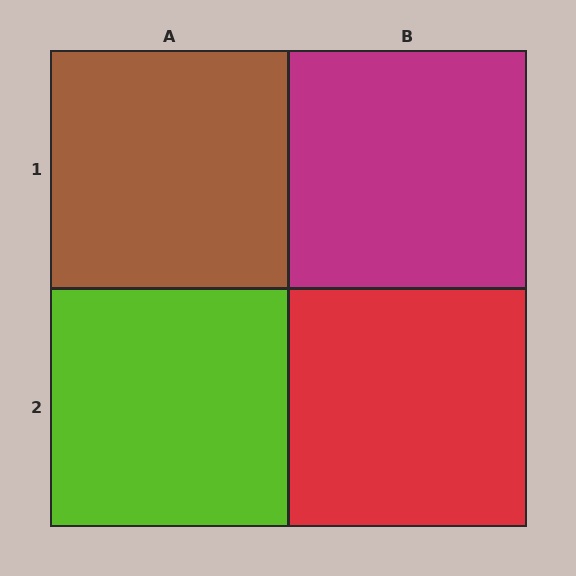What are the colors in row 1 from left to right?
Brown, magenta.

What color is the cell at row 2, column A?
Lime.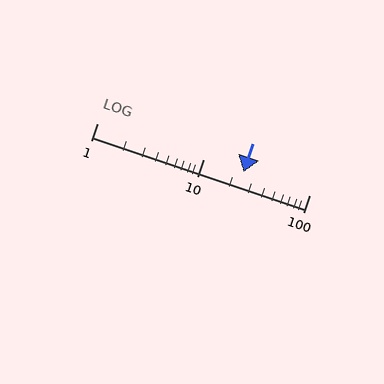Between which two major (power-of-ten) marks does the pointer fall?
The pointer is between 10 and 100.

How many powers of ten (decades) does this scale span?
The scale spans 2 decades, from 1 to 100.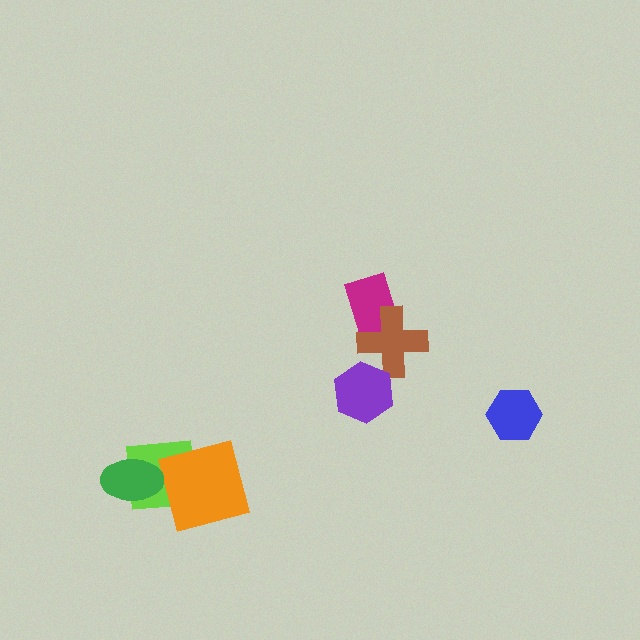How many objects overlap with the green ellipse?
1 object overlaps with the green ellipse.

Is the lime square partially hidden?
Yes, it is partially covered by another shape.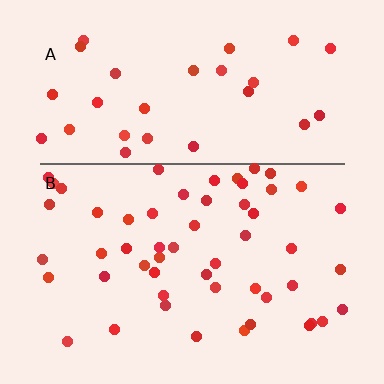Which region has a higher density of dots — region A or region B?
B (the bottom).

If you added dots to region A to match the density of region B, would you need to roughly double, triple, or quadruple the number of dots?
Approximately double.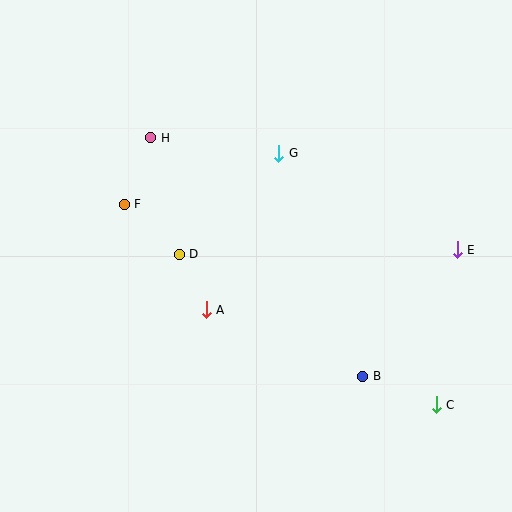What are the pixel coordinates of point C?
Point C is at (436, 405).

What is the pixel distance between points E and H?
The distance between E and H is 326 pixels.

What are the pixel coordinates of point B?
Point B is at (363, 376).